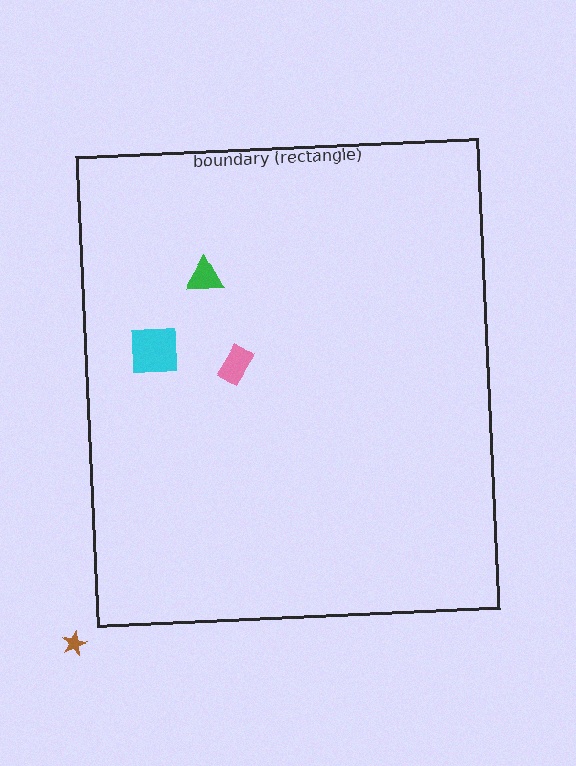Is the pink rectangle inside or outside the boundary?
Inside.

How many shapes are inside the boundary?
3 inside, 1 outside.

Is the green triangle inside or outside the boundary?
Inside.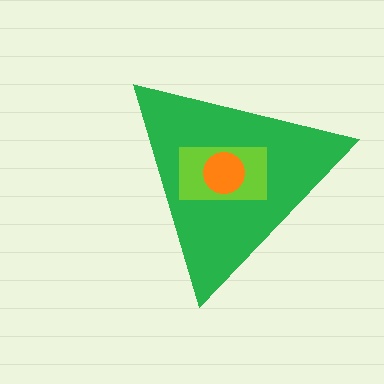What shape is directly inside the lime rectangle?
The orange circle.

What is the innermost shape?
The orange circle.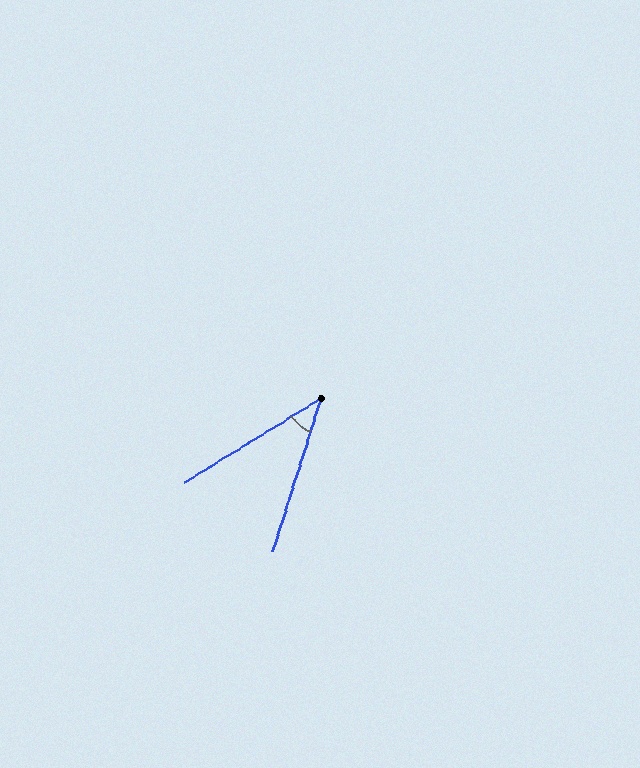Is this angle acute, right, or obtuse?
It is acute.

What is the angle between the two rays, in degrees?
Approximately 41 degrees.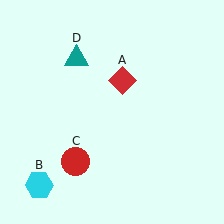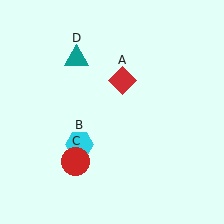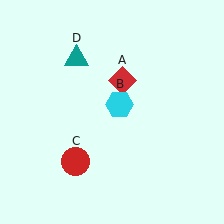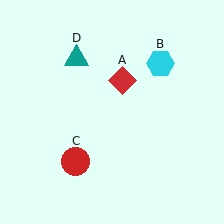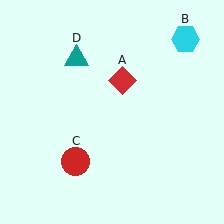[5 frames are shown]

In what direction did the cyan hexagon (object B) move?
The cyan hexagon (object B) moved up and to the right.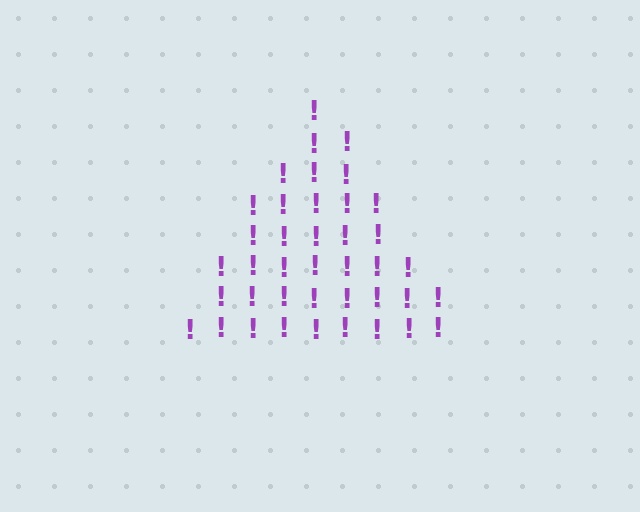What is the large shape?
The large shape is a triangle.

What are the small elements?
The small elements are exclamation marks.